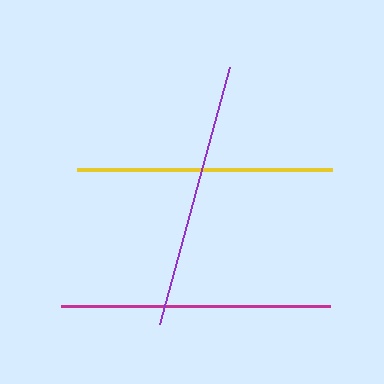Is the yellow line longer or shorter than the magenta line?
The magenta line is longer than the yellow line.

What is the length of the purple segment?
The purple segment is approximately 266 pixels long.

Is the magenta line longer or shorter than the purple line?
The magenta line is longer than the purple line.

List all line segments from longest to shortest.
From longest to shortest: magenta, purple, yellow.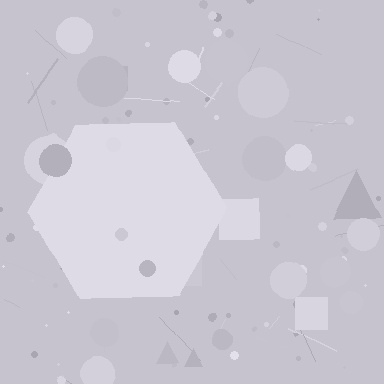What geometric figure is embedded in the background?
A hexagon is embedded in the background.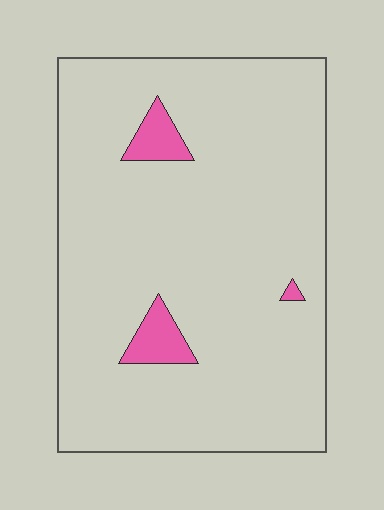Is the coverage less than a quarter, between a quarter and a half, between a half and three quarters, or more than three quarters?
Less than a quarter.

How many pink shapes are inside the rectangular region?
3.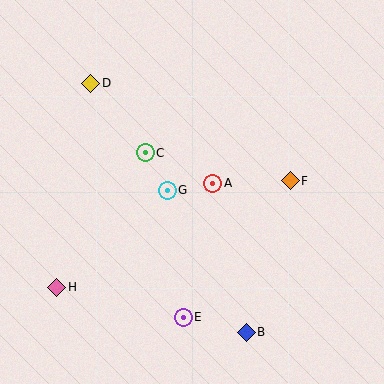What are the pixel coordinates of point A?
Point A is at (213, 183).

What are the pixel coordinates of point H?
Point H is at (57, 287).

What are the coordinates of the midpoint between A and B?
The midpoint between A and B is at (229, 258).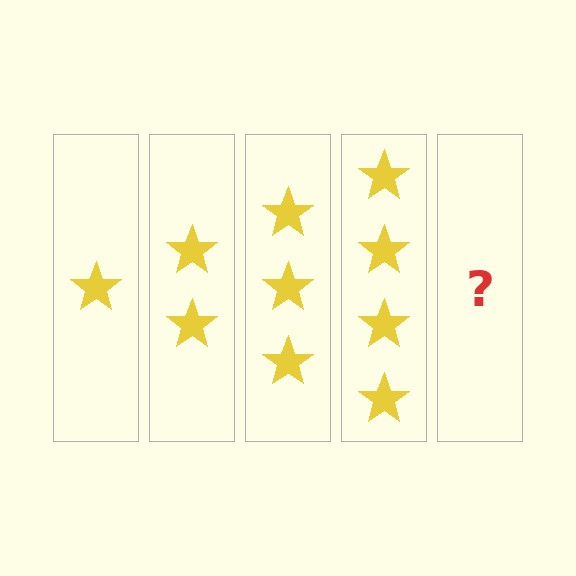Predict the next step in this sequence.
The next step is 5 stars.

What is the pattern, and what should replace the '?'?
The pattern is that each step adds one more star. The '?' should be 5 stars.